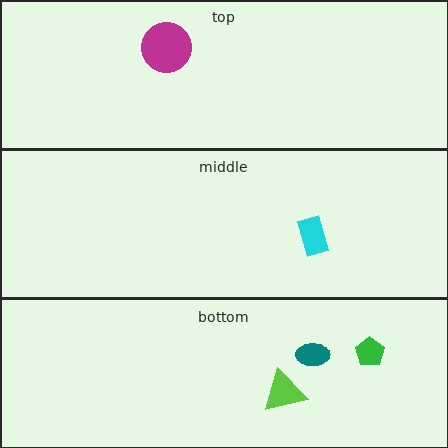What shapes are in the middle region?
The cyan rectangle.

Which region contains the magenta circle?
The top region.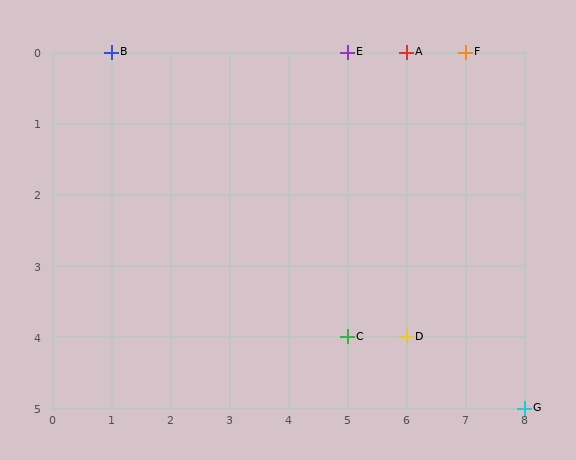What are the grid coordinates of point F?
Point F is at grid coordinates (7, 0).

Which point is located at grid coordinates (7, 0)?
Point F is at (7, 0).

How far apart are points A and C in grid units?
Points A and C are 1 column and 4 rows apart (about 4.1 grid units diagonally).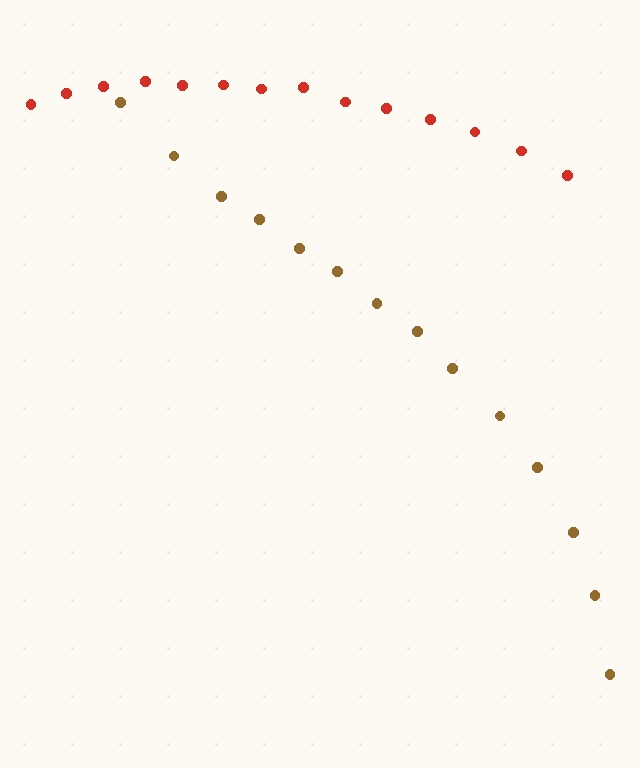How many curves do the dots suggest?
There are 2 distinct paths.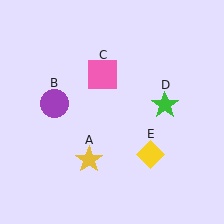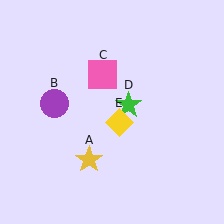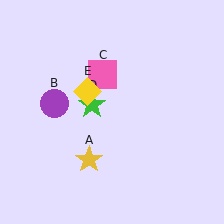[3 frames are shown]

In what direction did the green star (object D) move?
The green star (object D) moved left.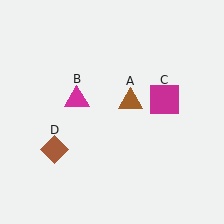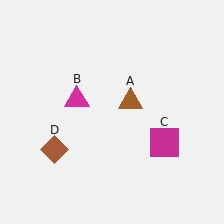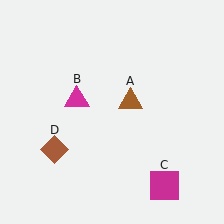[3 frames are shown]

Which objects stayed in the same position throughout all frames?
Brown triangle (object A) and magenta triangle (object B) and brown diamond (object D) remained stationary.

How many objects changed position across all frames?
1 object changed position: magenta square (object C).